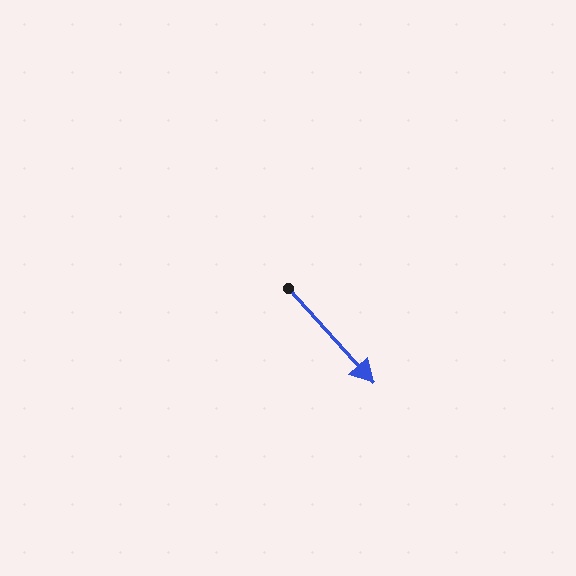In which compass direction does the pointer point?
Southeast.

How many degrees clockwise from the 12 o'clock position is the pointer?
Approximately 138 degrees.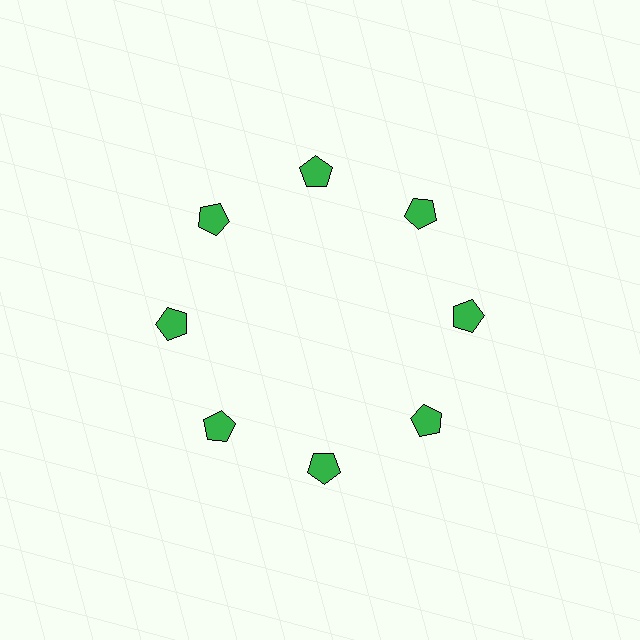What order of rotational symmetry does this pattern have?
This pattern has 8-fold rotational symmetry.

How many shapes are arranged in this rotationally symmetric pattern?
There are 8 shapes, arranged in 8 groups of 1.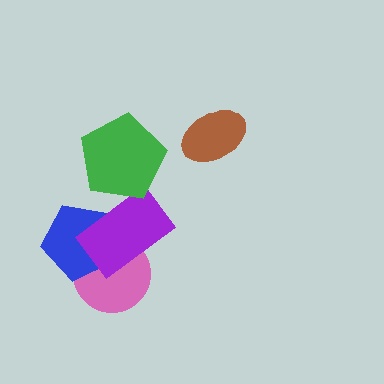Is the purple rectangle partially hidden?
Yes, it is partially covered by another shape.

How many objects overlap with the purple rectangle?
3 objects overlap with the purple rectangle.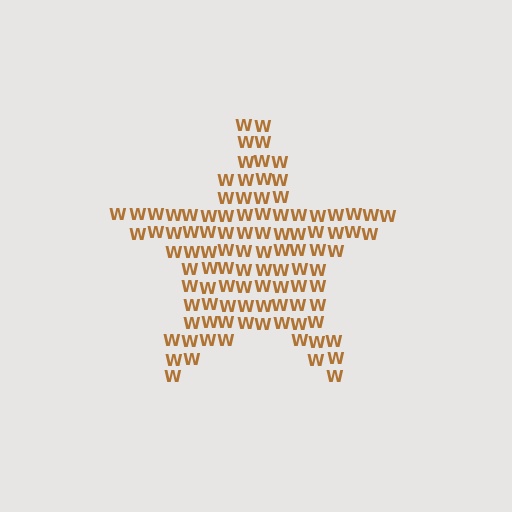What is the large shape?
The large shape is a star.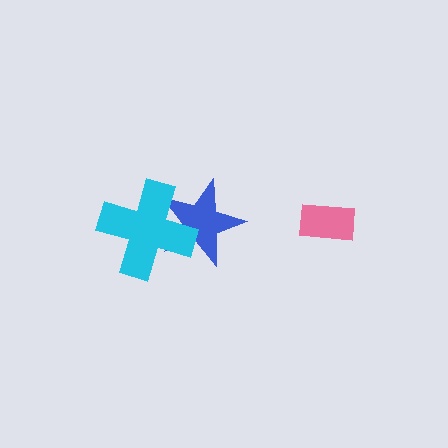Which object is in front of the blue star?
The cyan cross is in front of the blue star.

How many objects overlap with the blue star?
1 object overlaps with the blue star.